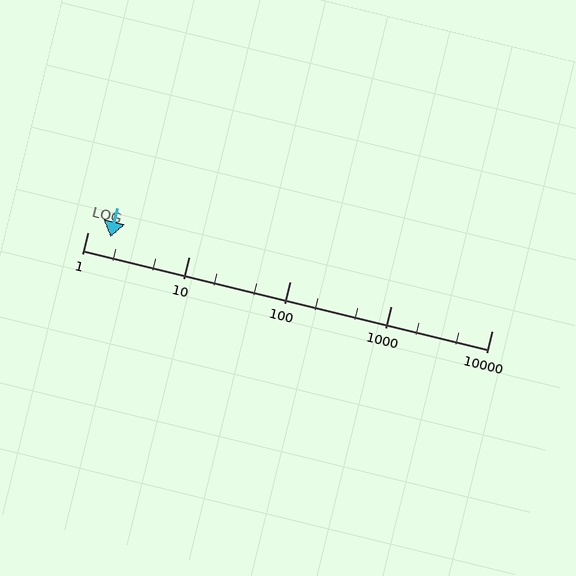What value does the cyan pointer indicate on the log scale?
The pointer indicates approximately 1.7.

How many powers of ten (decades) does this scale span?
The scale spans 4 decades, from 1 to 10000.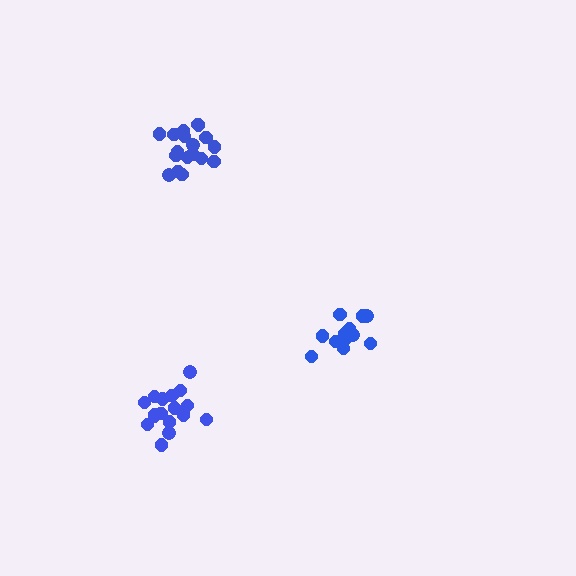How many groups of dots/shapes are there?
There are 3 groups.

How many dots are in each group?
Group 1: 17 dots, Group 2: 12 dots, Group 3: 18 dots (47 total).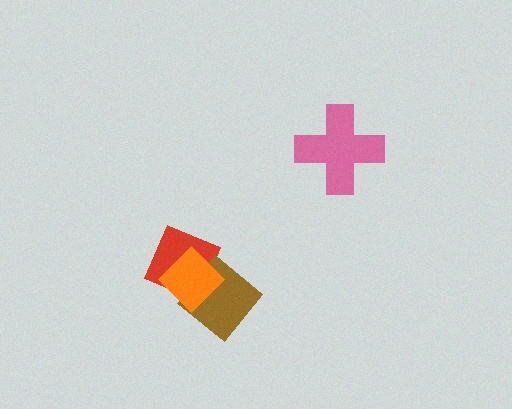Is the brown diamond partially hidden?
Yes, it is partially covered by another shape.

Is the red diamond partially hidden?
Yes, it is partially covered by another shape.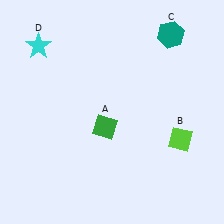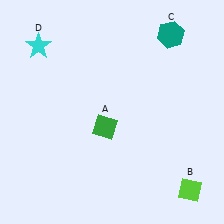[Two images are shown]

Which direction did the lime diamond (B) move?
The lime diamond (B) moved down.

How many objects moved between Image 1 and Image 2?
1 object moved between the two images.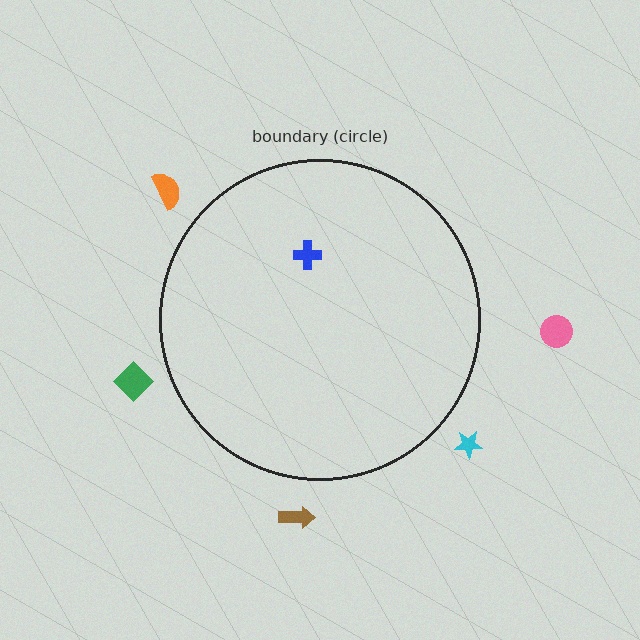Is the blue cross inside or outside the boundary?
Inside.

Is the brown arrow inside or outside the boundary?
Outside.